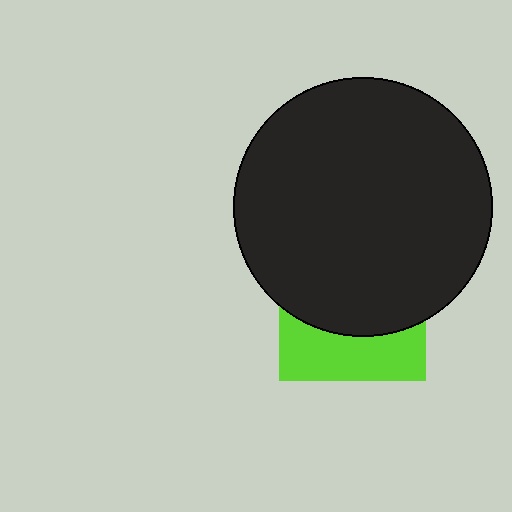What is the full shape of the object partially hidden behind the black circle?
The partially hidden object is a lime square.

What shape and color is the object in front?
The object in front is a black circle.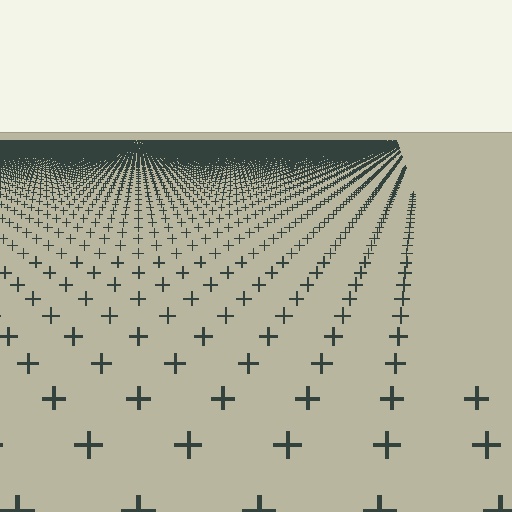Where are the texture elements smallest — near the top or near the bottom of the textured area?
Near the top.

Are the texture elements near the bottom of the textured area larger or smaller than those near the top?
Larger. Near the bottom, elements are closer to the viewer and appear at a bigger on-screen size.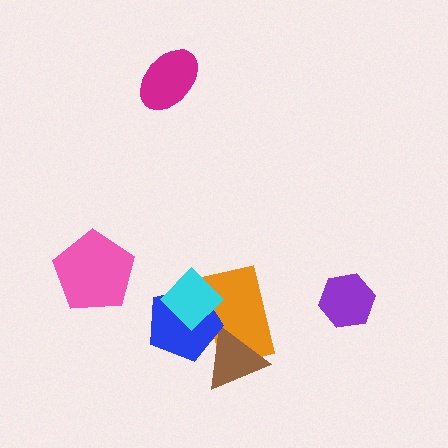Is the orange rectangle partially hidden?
Yes, it is partially covered by another shape.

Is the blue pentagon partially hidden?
Yes, it is partially covered by another shape.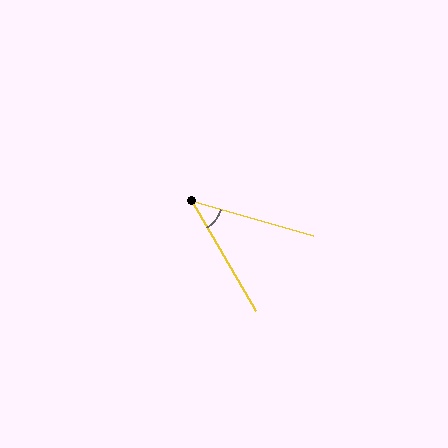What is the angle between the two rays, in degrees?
Approximately 44 degrees.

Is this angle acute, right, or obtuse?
It is acute.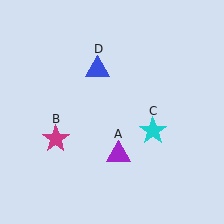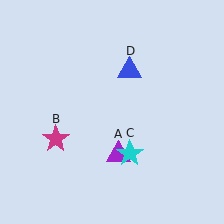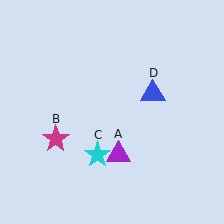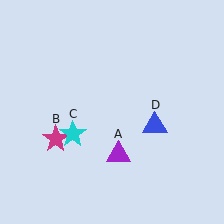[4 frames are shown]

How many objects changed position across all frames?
2 objects changed position: cyan star (object C), blue triangle (object D).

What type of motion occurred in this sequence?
The cyan star (object C), blue triangle (object D) rotated clockwise around the center of the scene.